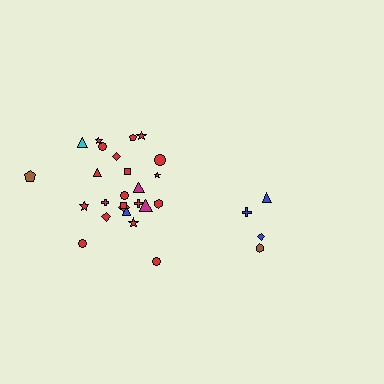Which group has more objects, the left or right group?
The left group.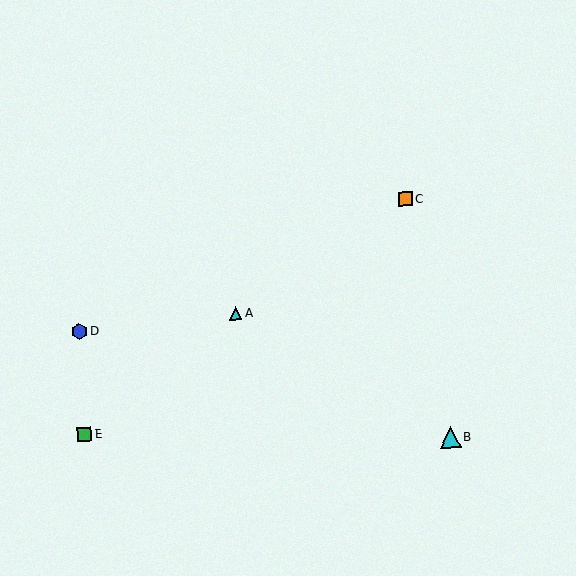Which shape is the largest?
The cyan triangle (labeled B) is the largest.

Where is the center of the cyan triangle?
The center of the cyan triangle is at (235, 314).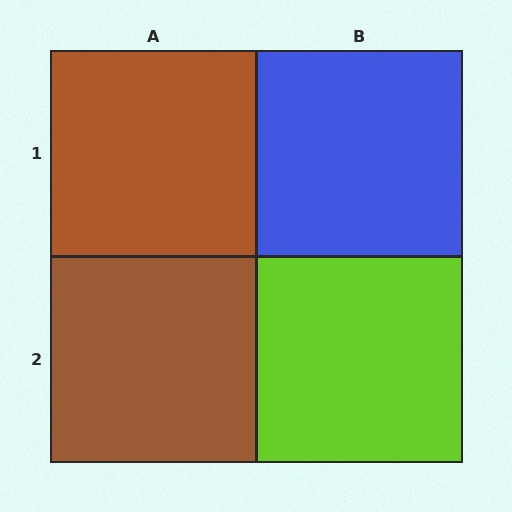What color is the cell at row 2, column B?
Lime.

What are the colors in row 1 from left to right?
Brown, blue.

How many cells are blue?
1 cell is blue.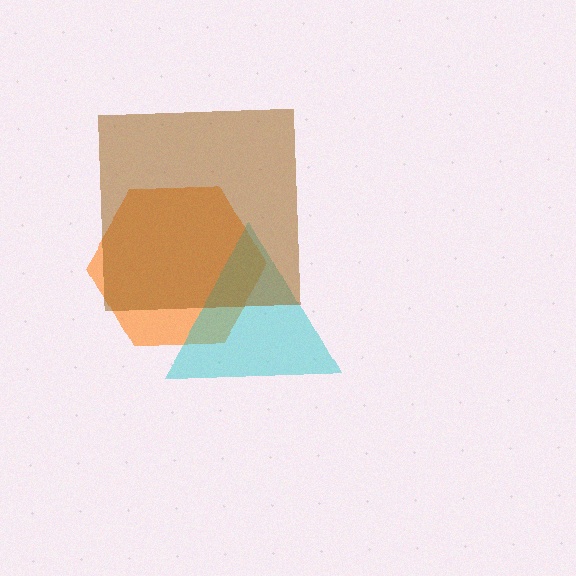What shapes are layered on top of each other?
The layered shapes are: an orange hexagon, a cyan triangle, a brown square.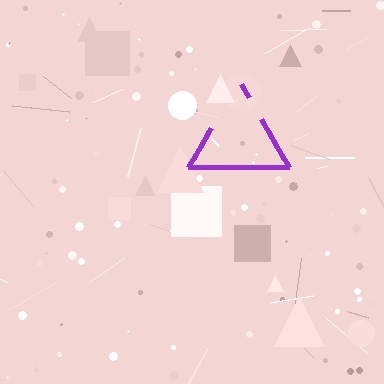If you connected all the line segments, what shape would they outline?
They would outline a triangle.